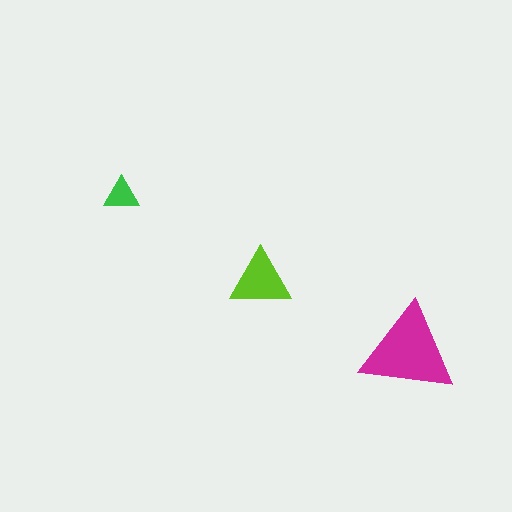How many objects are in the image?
There are 3 objects in the image.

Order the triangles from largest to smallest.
the magenta one, the lime one, the green one.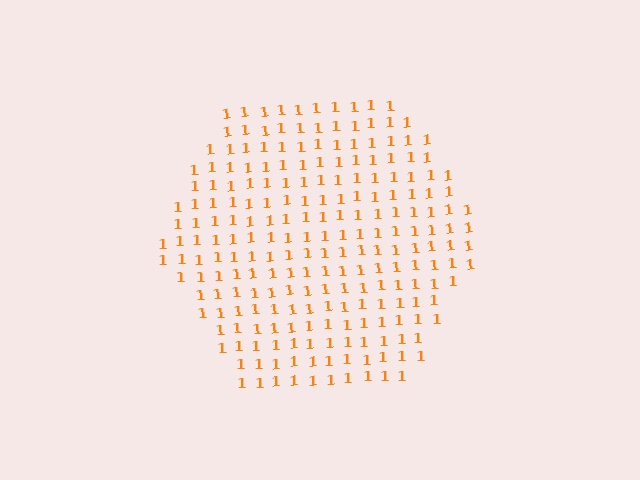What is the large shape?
The large shape is a hexagon.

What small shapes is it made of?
It is made of small digit 1's.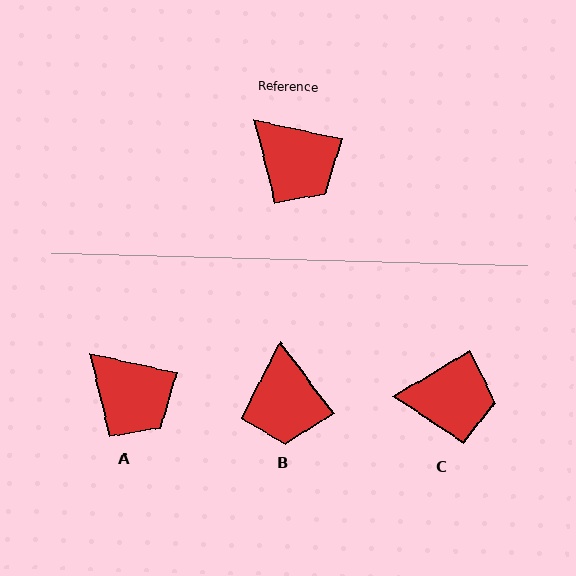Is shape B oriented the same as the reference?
No, it is off by about 40 degrees.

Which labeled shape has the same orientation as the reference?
A.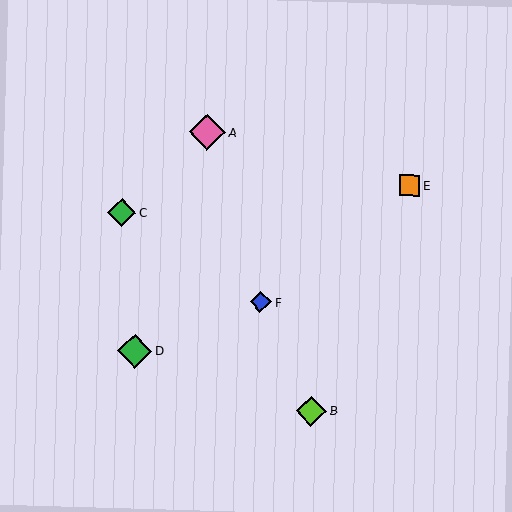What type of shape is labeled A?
Shape A is a pink diamond.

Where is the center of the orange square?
The center of the orange square is at (409, 186).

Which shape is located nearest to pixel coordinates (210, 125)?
The pink diamond (labeled A) at (207, 132) is nearest to that location.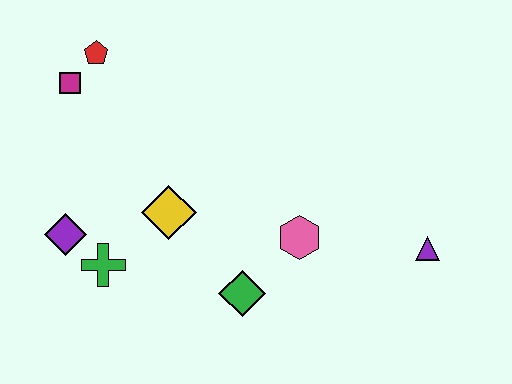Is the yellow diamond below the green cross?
No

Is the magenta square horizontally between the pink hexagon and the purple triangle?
No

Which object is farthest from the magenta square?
The purple triangle is farthest from the magenta square.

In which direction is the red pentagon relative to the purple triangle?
The red pentagon is to the left of the purple triangle.